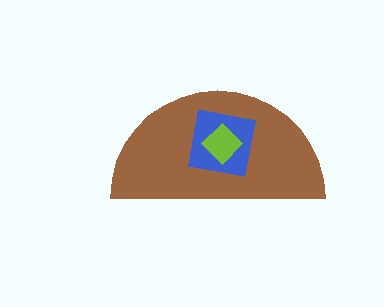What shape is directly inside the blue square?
The lime diamond.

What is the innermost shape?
The lime diamond.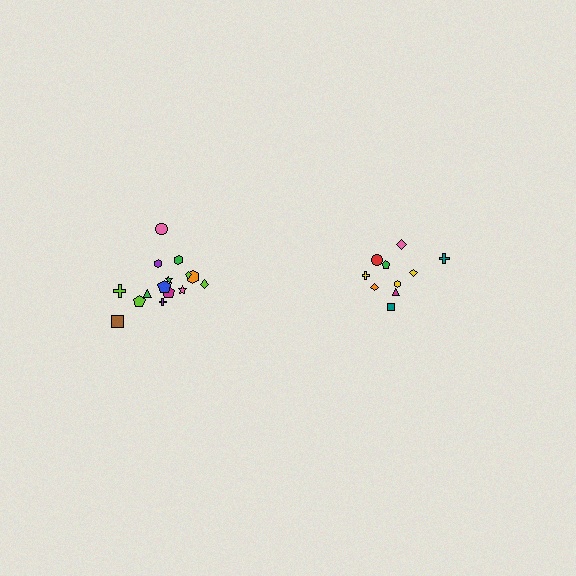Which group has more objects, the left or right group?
The left group.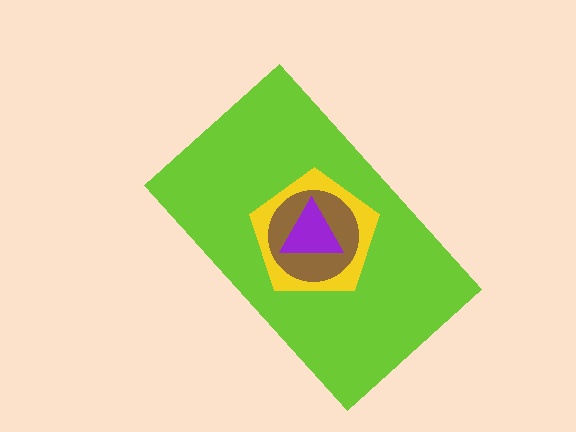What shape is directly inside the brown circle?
The purple triangle.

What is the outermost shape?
The lime rectangle.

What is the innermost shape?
The purple triangle.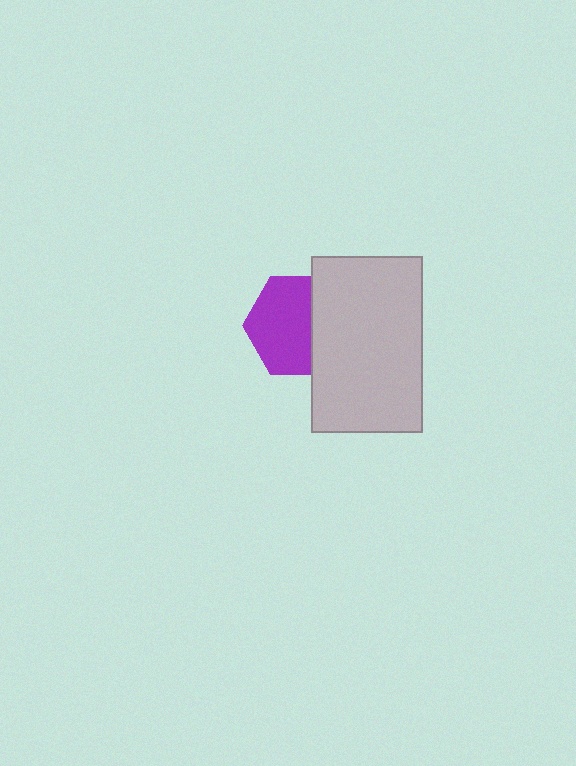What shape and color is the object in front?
The object in front is a light gray rectangle.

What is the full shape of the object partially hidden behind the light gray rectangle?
The partially hidden object is a purple hexagon.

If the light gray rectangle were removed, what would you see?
You would see the complete purple hexagon.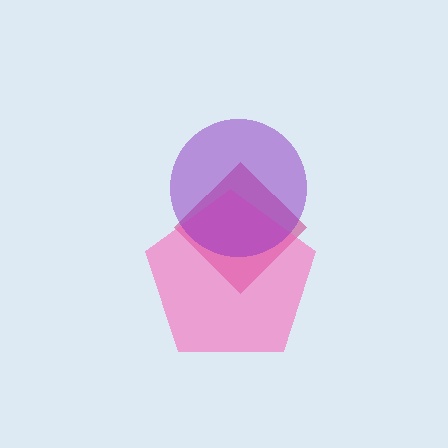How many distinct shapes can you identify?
There are 3 distinct shapes: a magenta diamond, a pink pentagon, a purple circle.